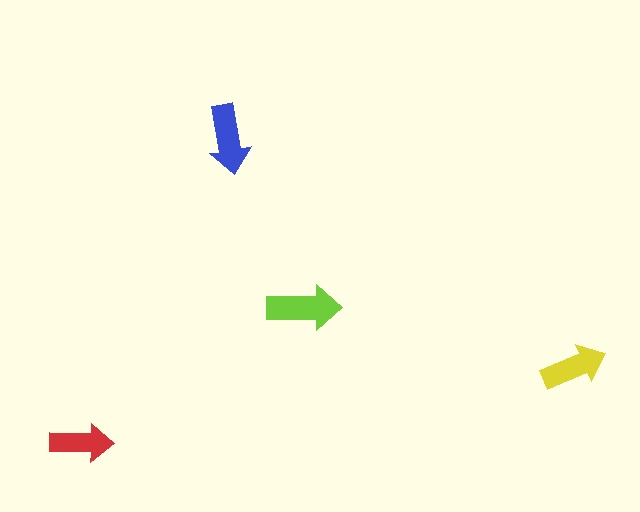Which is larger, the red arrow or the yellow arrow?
The yellow one.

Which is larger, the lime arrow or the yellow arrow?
The lime one.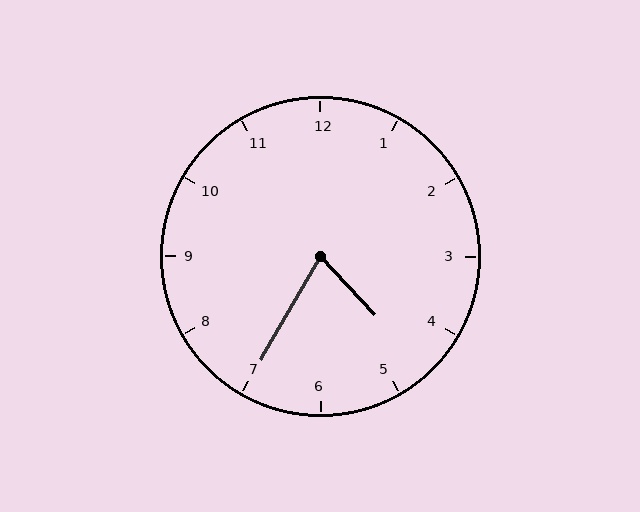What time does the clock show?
4:35.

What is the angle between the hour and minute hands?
Approximately 72 degrees.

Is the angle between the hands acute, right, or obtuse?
It is acute.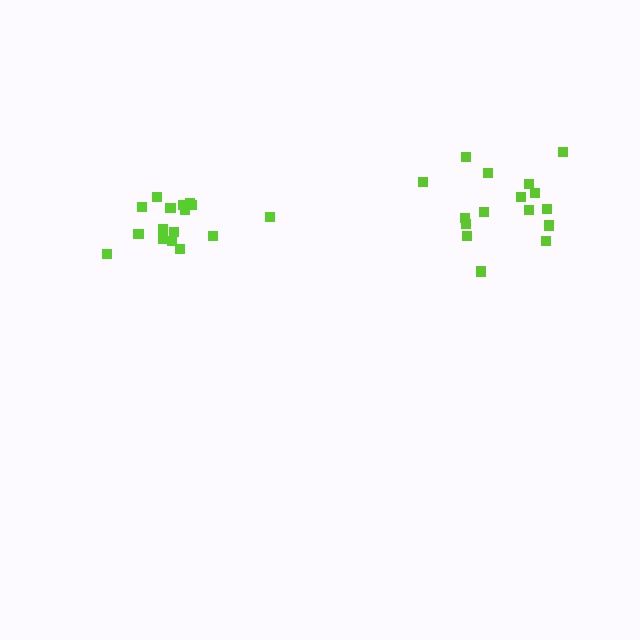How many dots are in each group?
Group 1: 16 dots, Group 2: 16 dots (32 total).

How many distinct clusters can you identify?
There are 2 distinct clusters.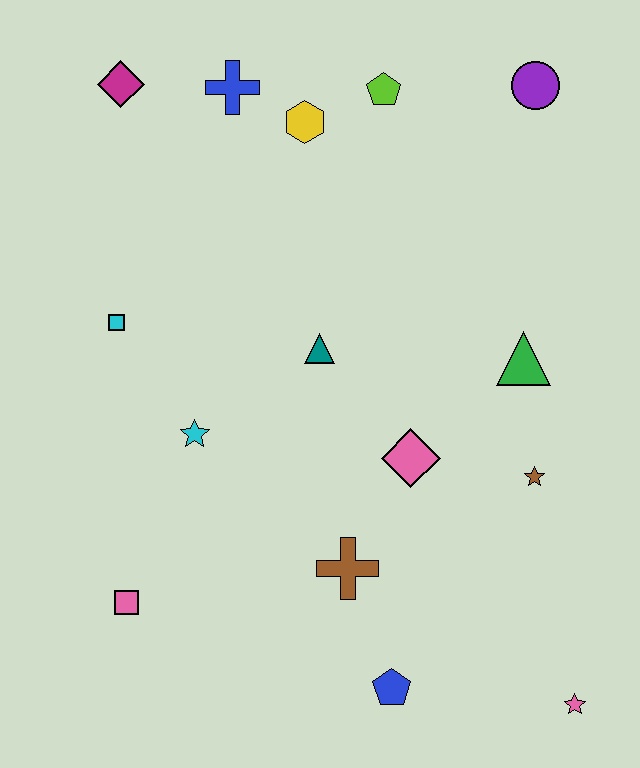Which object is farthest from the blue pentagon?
The magenta diamond is farthest from the blue pentagon.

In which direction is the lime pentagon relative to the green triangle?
The lime pentagon is above the green triangle.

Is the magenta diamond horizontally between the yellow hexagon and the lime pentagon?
No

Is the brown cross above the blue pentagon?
Yes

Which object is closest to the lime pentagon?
The yellow hexagon is closest to the lime pentagon.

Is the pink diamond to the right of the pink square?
Yes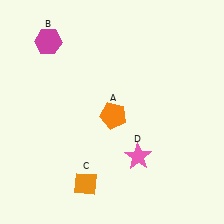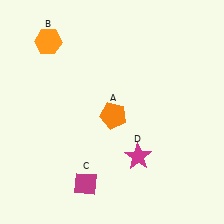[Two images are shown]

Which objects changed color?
B changed from magenta to orange. C changed from orange to magenta. D changed from pink to magenta.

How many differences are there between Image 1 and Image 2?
There are 3 differences between the two images.